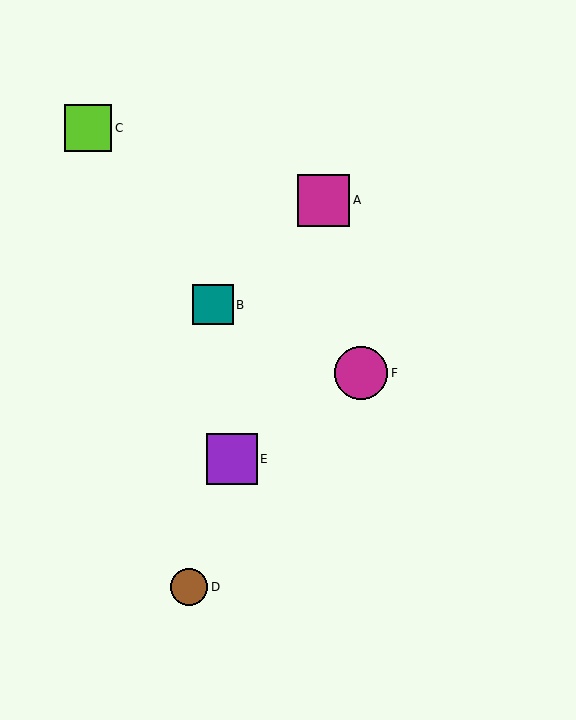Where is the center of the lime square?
The center of the lime square is at (88, 128).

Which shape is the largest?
The magenta circle (labeled F) is the largest.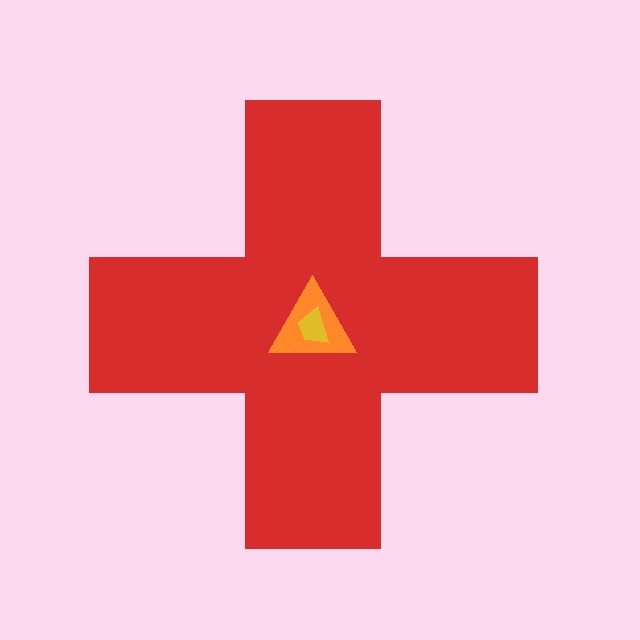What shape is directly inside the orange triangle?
The yellow trapezoid.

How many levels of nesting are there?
3.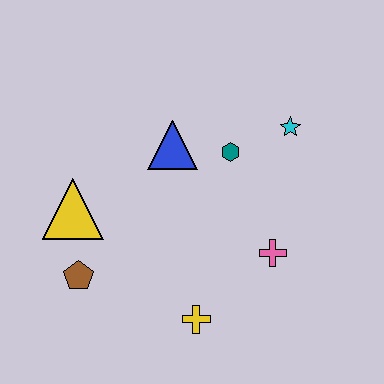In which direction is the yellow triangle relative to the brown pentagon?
The yellow triangle is above the brown pentagon.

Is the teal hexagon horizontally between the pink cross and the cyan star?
No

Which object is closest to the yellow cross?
The pink cross is closest to the yellow cross.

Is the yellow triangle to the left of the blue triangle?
Yes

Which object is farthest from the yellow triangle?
The cyan star is farthest from the yellow triangle.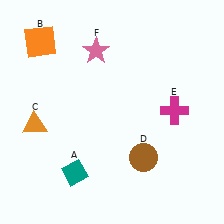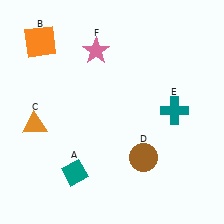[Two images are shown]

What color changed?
The cross (E) changed from magenta in Image 1 to teal in Image 2.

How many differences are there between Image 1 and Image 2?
There is 1 difference between the two images.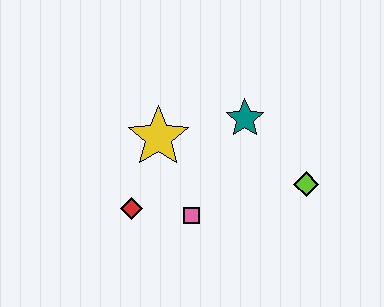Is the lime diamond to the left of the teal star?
No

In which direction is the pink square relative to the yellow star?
The pink square is below the yellow star.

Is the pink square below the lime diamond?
Yes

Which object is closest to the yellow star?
The red diamond is closest to the yellow star.